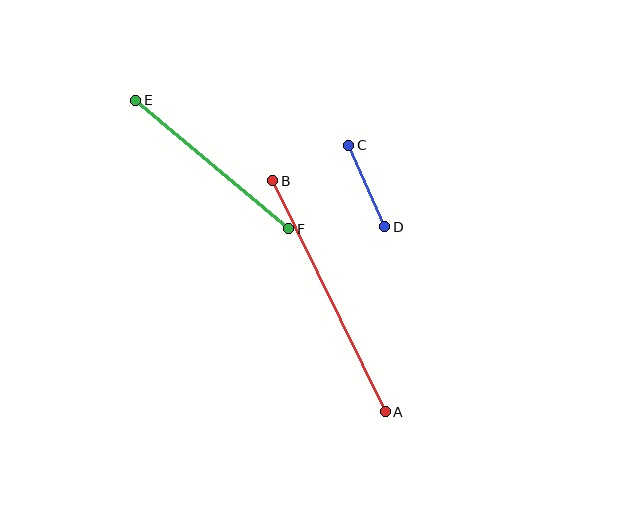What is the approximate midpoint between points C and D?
The midpoint is at approximately (367, 186) pixels.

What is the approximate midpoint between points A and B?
The midpoint is at approximately (329, 296) pixels.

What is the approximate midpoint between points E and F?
The midpoint is at approximately (212, 165) pixels.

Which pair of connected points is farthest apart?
Points A and B are farthest apart.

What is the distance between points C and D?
The distance is approximately 89 pixels.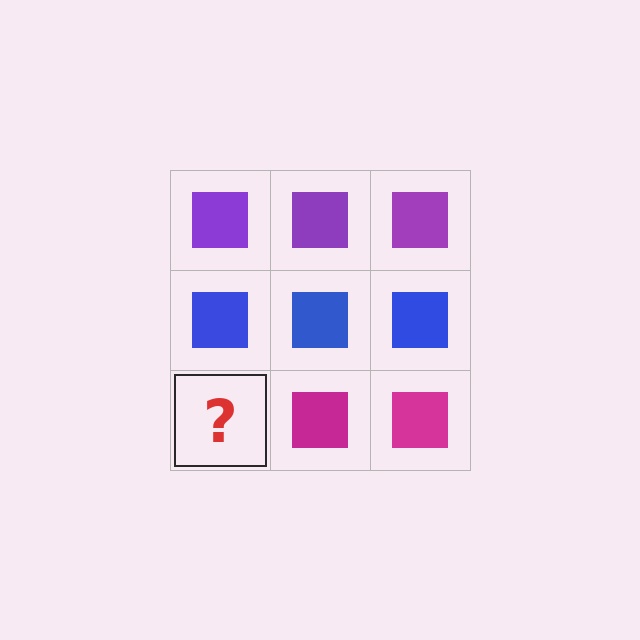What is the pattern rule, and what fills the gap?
The rule is that each row has a consistent color. The gap should be filled with a magenta square.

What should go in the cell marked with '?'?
The missing cell should contain a magenta square.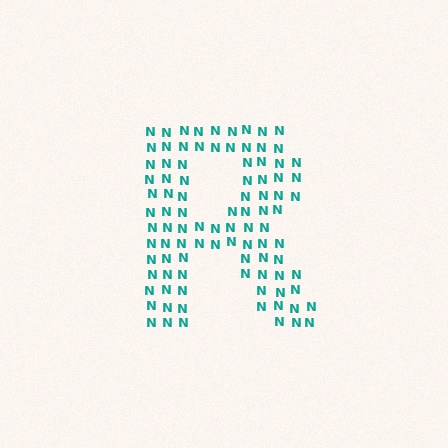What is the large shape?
The large shape is the letter R.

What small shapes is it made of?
It is made of small letter N's.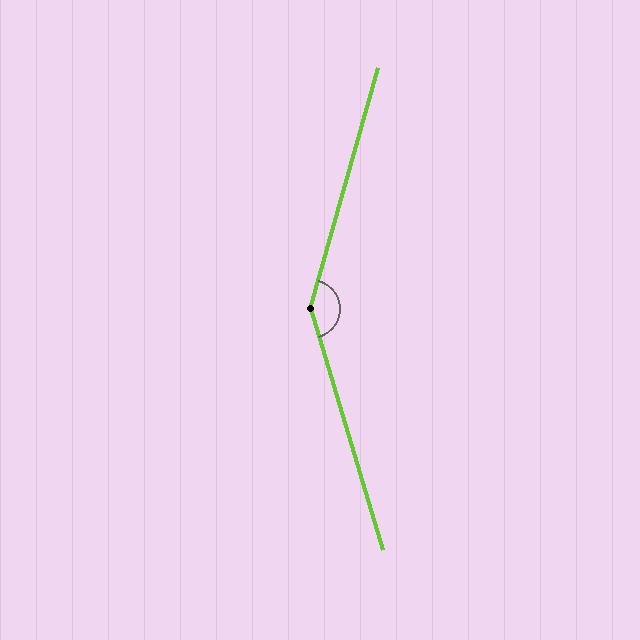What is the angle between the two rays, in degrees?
Approximately 147 degrees.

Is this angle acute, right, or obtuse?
It is obtuse.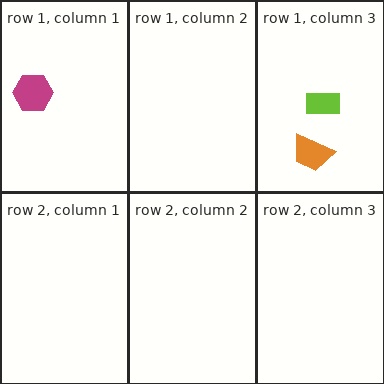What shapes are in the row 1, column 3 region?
The orange trapezoid, the lime rectangle.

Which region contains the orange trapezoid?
The row 1, column 3 region.